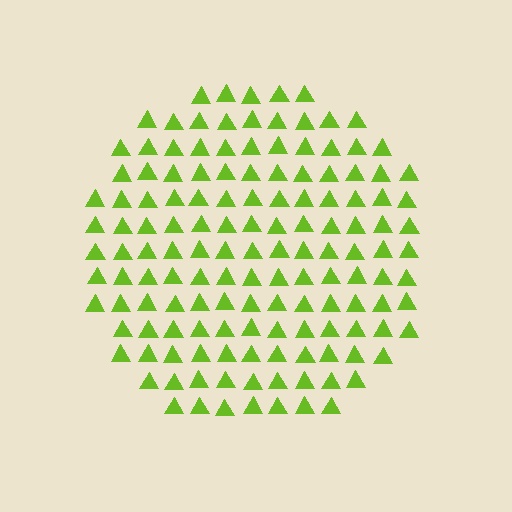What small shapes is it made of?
It is made of small triangles.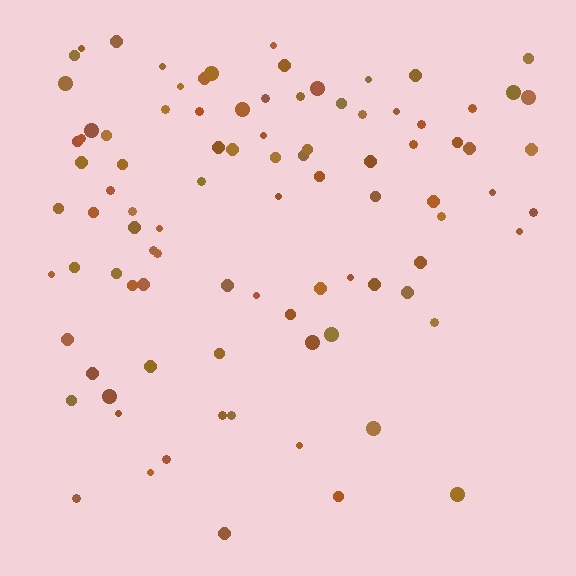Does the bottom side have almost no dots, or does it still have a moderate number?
Still a moderate number, just noticeably fewer than the top.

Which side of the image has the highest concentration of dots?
The top.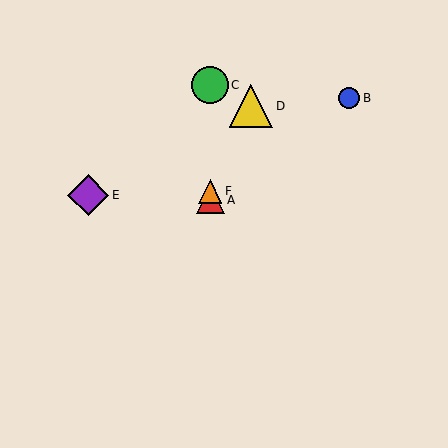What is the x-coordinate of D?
Object D is at x≈251.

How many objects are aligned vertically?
3 objects (A, C, F) are aligned vertically.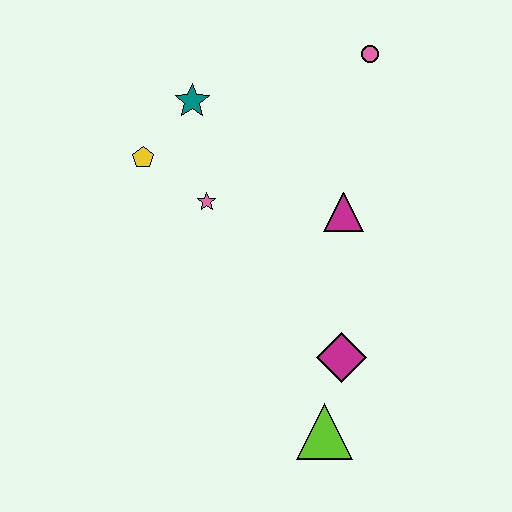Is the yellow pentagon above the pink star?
Yes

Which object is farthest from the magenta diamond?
The pink circle is farthest from the magenta diamond.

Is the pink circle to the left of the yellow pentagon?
No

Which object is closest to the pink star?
The yellow pentagon is closest to the pink star.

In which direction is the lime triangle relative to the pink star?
The lime triangle is below the pink star.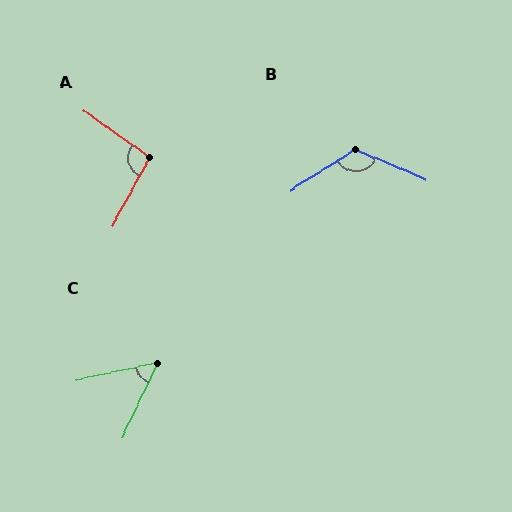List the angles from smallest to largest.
C (53°), A (97°), B (125°).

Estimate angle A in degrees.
Approximately 97 degrees.